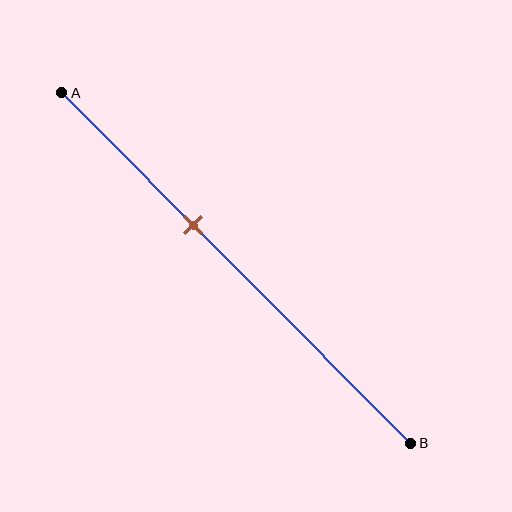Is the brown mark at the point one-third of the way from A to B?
No, the mark is at about 40% from A, not at the 33% one-third point.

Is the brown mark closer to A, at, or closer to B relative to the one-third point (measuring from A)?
The brown mark is closer to point B than the one-third point of segment AB.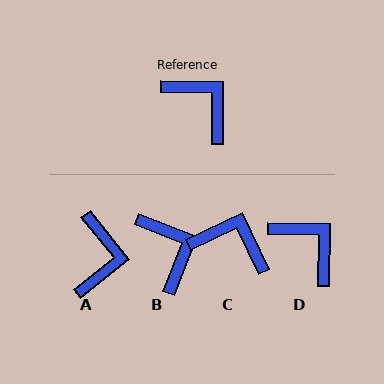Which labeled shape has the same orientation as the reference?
D.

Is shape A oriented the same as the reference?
No, it is off by about 50 degrees.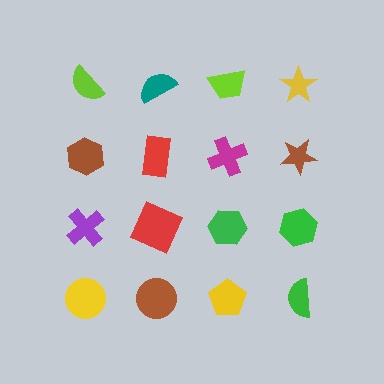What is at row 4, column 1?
A yellow circle.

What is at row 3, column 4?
A green hexagon.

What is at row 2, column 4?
A brown star.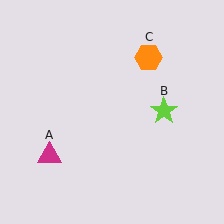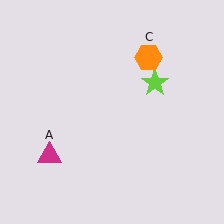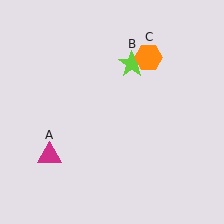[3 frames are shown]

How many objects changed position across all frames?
1 object changed position: lime star (object B).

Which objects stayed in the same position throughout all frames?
Magenta triangle (object A) and orange hexagon (object C) remained stationary.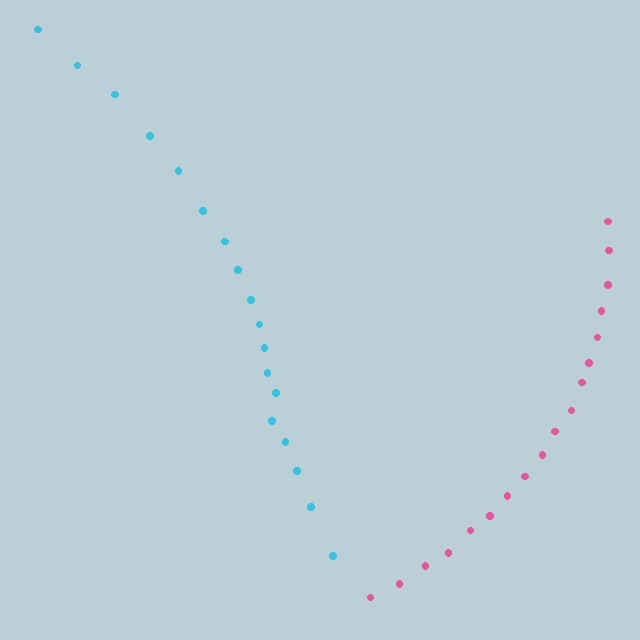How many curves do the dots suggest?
There are 2 distinct paths.